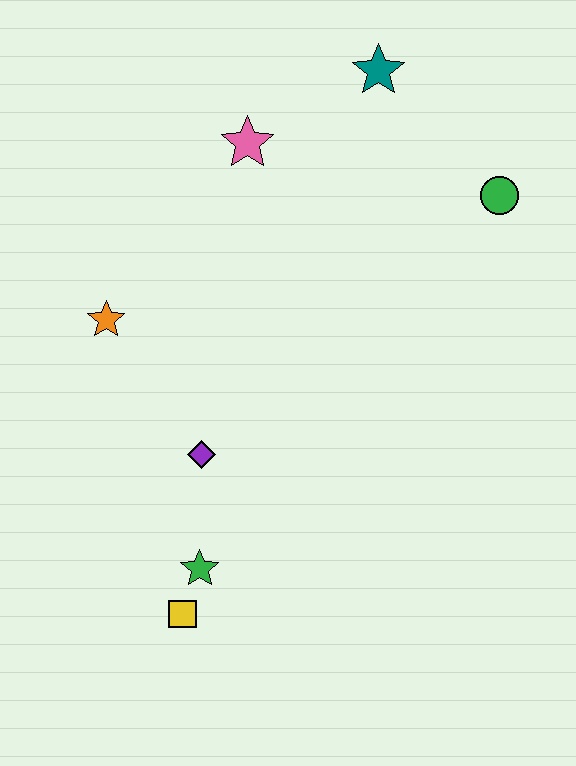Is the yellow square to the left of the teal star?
Yes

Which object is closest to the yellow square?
The green star is closest to the yellow square.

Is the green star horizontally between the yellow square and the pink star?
Yes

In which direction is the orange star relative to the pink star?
The orange star is below the pink star.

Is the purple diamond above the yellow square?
Yes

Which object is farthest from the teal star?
The yellow square is farthest from the teal star.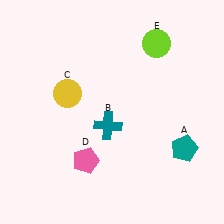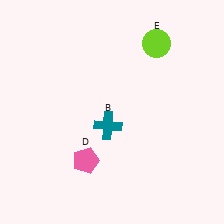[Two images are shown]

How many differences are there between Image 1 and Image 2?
There are 2 differences between the two images.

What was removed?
The yellow circle (C), the teal pentagon (A) were removed in Image 2.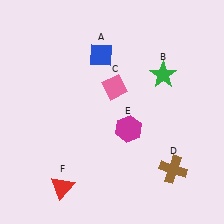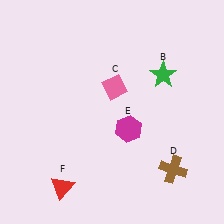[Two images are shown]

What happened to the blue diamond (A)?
The blue diamond (A) was removed in Image 2. It was in the top-left area of Image 1.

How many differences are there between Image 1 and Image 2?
There is 1 difference between the two images.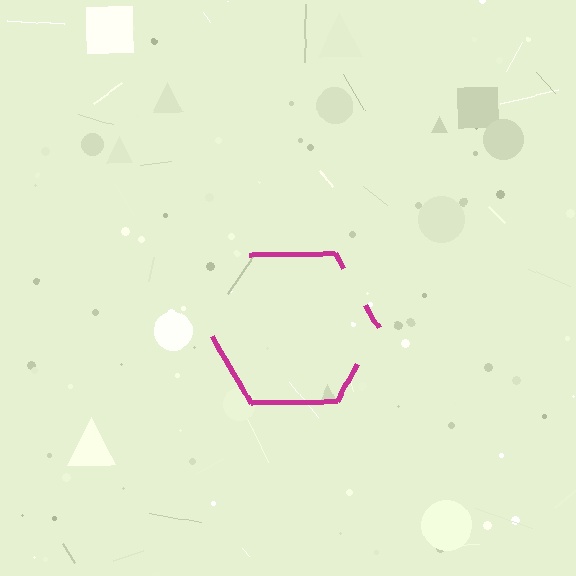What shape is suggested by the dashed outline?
The dashed outline suggests a hexagon.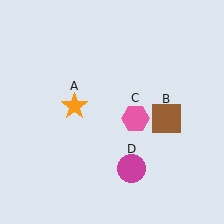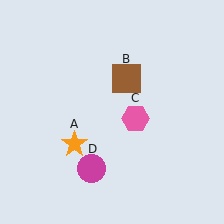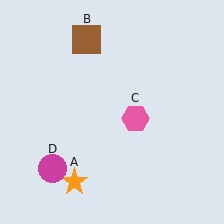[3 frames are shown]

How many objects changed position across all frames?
3 objects changed position: orange star (object A), brown square (object B), magenta circle (object D).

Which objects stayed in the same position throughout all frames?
Pink hexagon (object C) remained stationary.